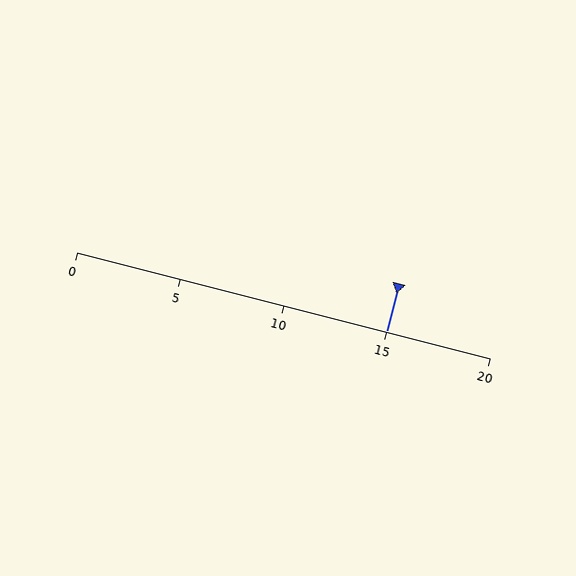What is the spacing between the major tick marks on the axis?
The major ticks are spaced 5 apart.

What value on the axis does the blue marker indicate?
The marker indicates approximately 15.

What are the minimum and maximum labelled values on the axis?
The axis runs from 0 to 20.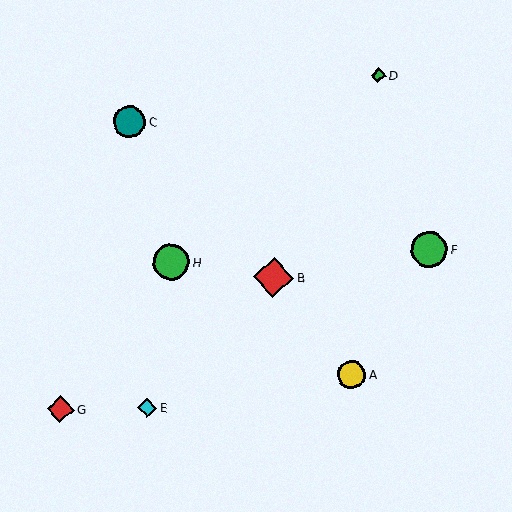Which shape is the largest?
The red diamond (labeled B) is the largest.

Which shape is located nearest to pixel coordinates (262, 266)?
The red diamond (labeled B) at (273, 277) is nearest to that location.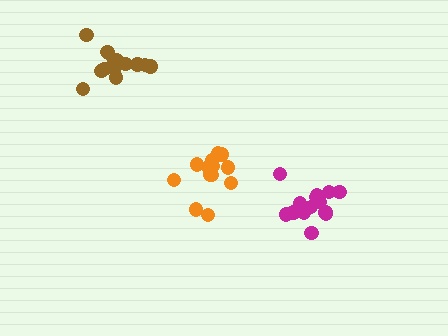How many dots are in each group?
Group 1: 15 dots, Group 2: 17 dots, Group 3: 15 dots (47 total).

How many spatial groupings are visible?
There are 3 spatial groupings.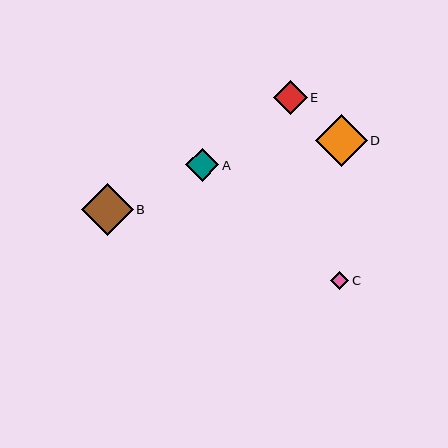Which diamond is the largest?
Diamond D is the largest with a size of approximately 52 pixels.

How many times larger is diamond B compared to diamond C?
Diamond B is approximately 2.9 times the size of diamond C.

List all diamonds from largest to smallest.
From largest to smallest: D, B, E, A, C.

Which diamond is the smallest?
Diamond C is the smallest with a size of approximately 18 pixels.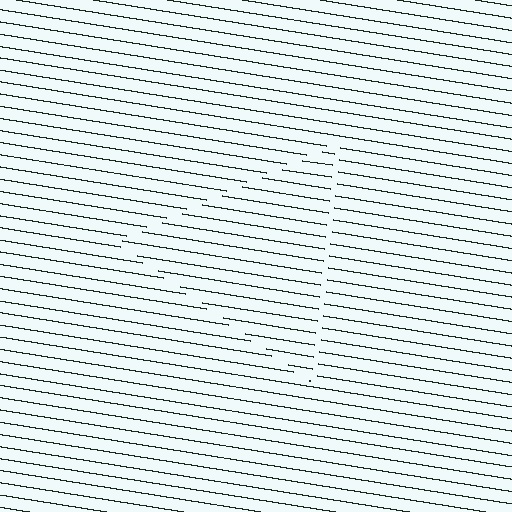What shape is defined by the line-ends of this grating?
An illusory triangle. The interior of the shape contains the same grating, shifted by half a period — the contour is defined by the phase discontinuity where line-ends from the inner and outer gratings abut.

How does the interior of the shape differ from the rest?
The interior of the shape contains the same grating, shifted by half a period — the contour is defined by the phase discontinuity where line-ends from the inner and outer gratings abut.